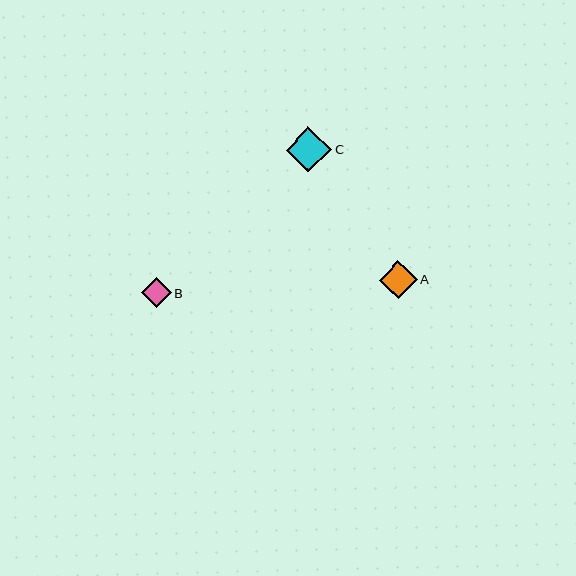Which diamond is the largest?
Diamond C is the largest with a size of approximately 45 pixels.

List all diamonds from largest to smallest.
From largest to smallest: C, A, B.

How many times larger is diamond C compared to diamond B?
Diamond C is approximately 1.5 times the size of diamond B.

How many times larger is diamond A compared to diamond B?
Diamond A is approximately 1.3 times the size of diamond B.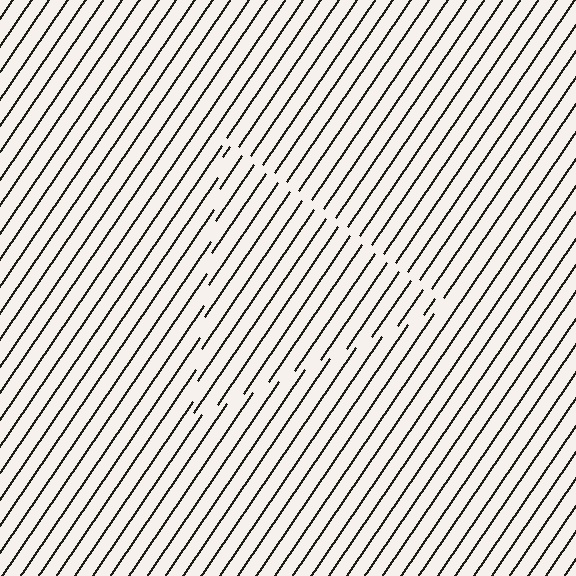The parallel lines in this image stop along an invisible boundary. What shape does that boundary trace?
An illusory triangle. The interior of the shape contains the same grating, shifted by half a period — the contour is defined by the phase discontinuity where line-ends from the inner and outer gratings abut.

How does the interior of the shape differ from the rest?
The interior of the shape contains the same grating, shifted by half a period — the contour is defined by the phase discontinuity where line-ends from the inner and outer gratings abut.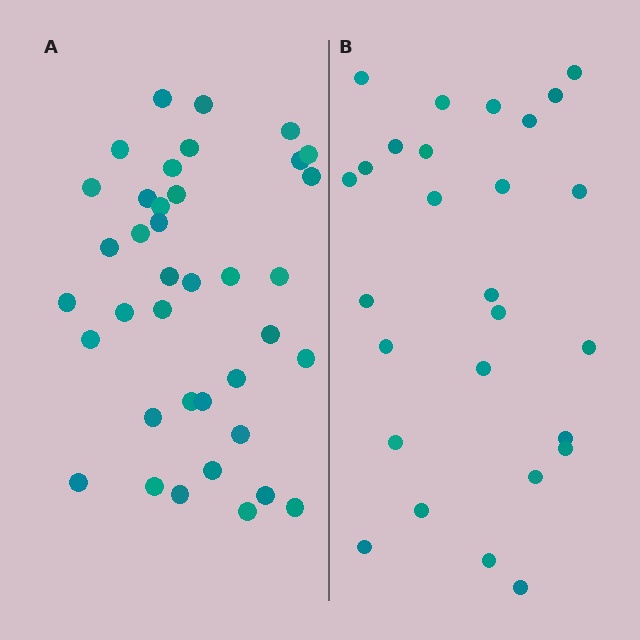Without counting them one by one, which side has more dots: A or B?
Region A (the left region) has more dots.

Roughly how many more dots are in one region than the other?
Region A has roughly 12 or so more dots than region B.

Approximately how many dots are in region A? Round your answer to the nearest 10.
About 40 dots. (The exact count is 38, which rounds to 40.)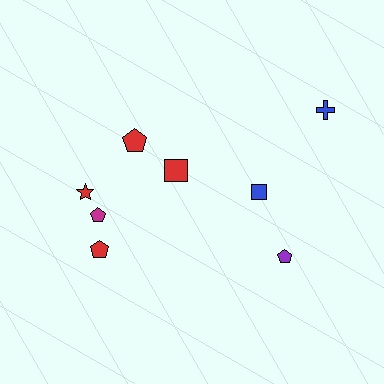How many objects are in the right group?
There are 3 objects.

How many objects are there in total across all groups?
There are 8 objects.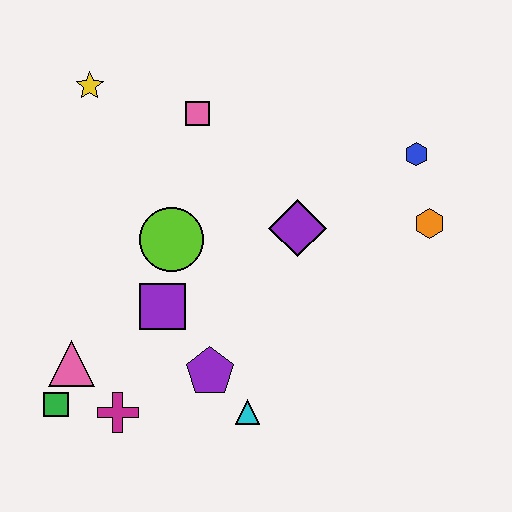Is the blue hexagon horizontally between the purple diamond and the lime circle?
No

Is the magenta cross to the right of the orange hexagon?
No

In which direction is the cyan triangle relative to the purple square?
The cyan triangle is below the purple square.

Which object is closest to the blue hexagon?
The orange hexagon is closest to the blue hexagon.